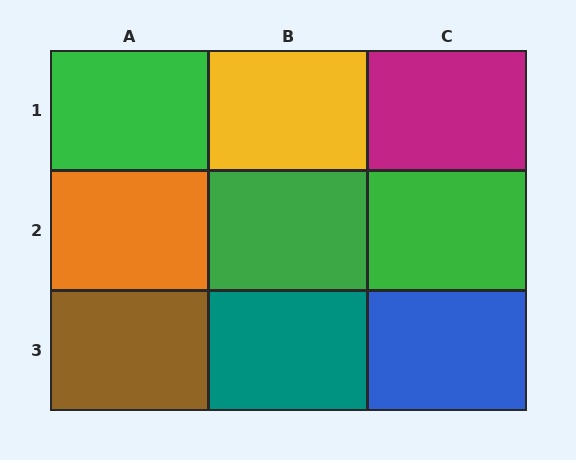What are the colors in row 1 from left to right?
Green, yellow, magenta.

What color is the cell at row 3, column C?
Blue.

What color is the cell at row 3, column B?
Teal.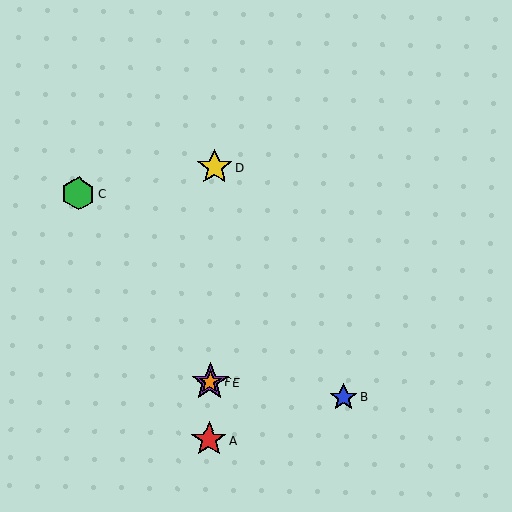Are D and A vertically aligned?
Yes, both are at x≈214.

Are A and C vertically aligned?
No, A is at x≈209 and C is at x≈78.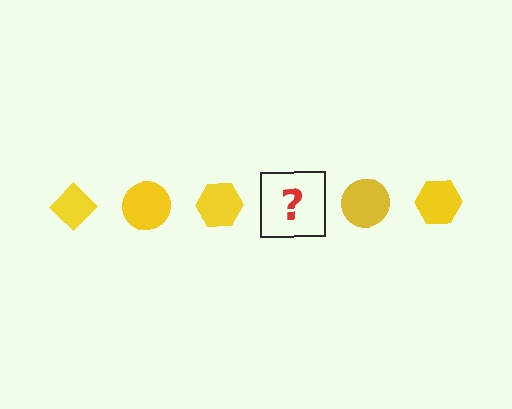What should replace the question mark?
The question mark should be replaced with a yellow diamond.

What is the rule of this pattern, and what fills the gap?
The rule is that the pattern cycles through diamond, circle, hexagon shapes in yellow. The gap should be filled with a yellow diamond.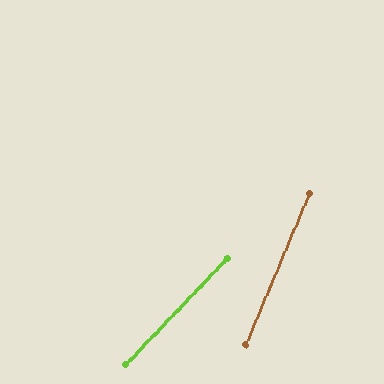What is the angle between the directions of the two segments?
Approximately 21 degrees.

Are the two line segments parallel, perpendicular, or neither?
Neither parallel nor perpendicular — they differ by about 21°.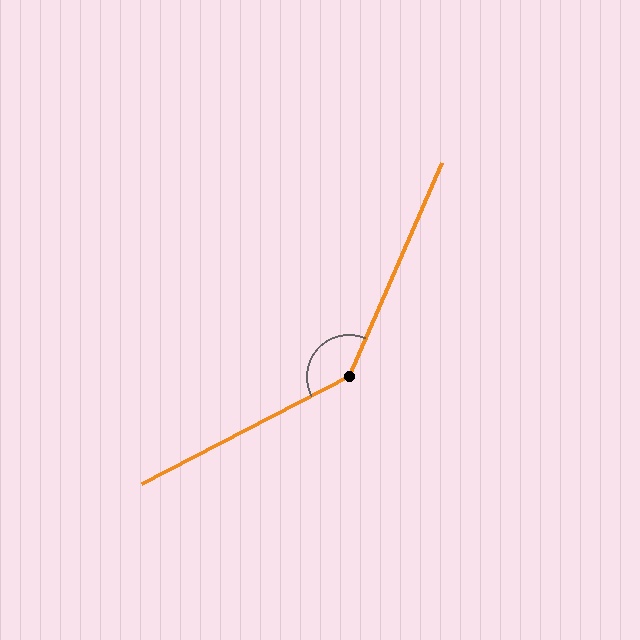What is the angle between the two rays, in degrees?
Approximately 141 degrees.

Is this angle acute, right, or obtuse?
It is obtuse.